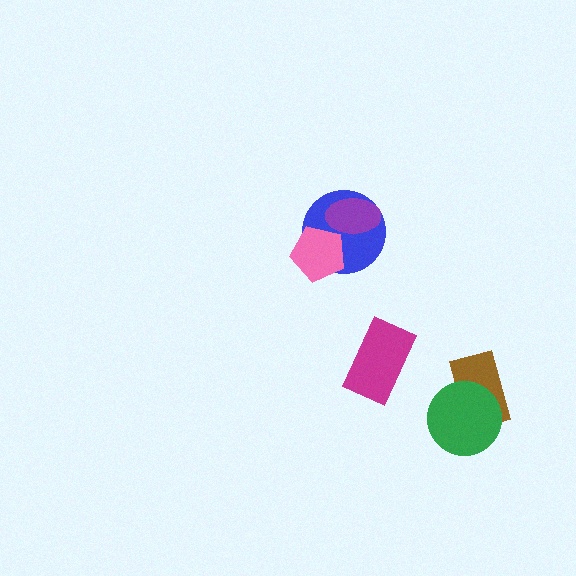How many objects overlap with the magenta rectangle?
0 objects overlap with the magenta rectangle.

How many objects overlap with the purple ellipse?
2 objects overlap with the purple ellipse.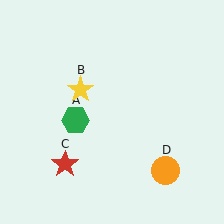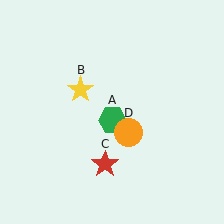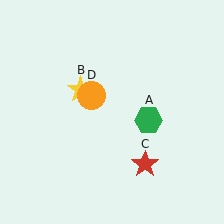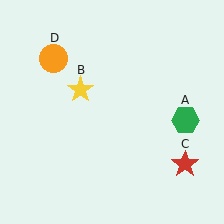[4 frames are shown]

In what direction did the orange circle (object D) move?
The orange circle (object D) moved up and to the left.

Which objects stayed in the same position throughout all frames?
Yellow star (object B) remained stationary.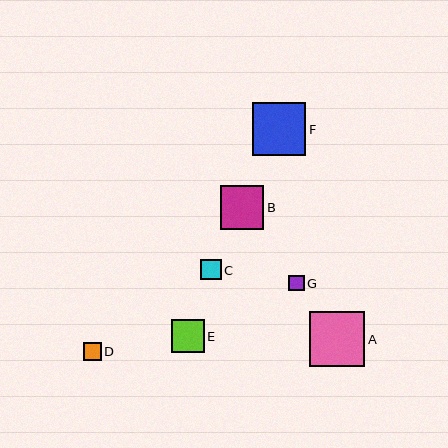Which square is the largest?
Square A is the largest with a size of approximately 55 pixels.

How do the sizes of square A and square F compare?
Square A and square F are approximately the same size.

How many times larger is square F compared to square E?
Square F is approximately 1.6 times the size of square E.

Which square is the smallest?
Square G is the smallest with a size of approximately 16 pixels.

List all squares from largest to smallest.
From largest to smallest: A, F, B, E, C, D, G.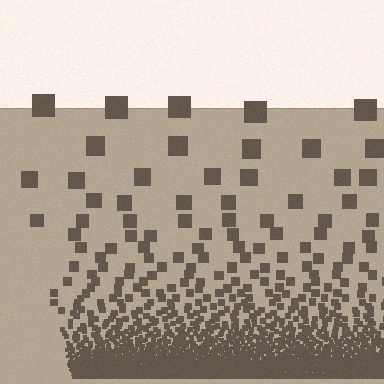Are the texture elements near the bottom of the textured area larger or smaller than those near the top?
Smaller. The gradient is inverted — elements near the bottom are smaller and denser.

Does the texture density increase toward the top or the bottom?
Density increases toward the bottom.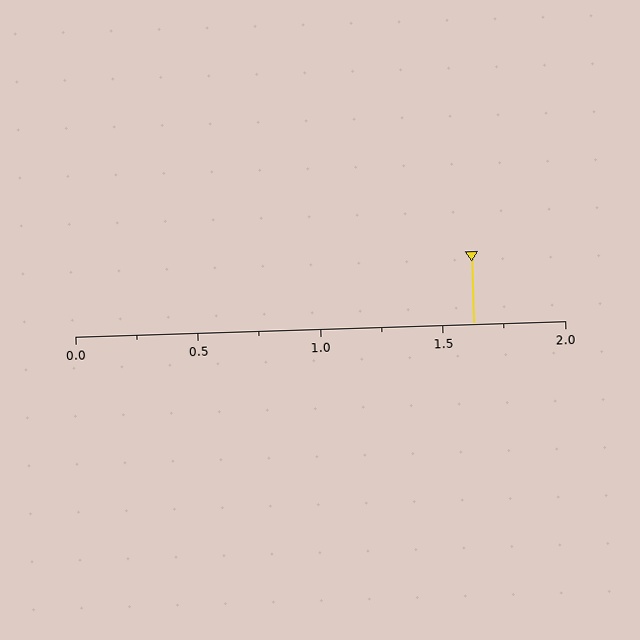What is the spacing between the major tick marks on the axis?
The major ticks are spaced 0.5 apart.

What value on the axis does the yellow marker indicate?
The marker indicates approximately 1.62.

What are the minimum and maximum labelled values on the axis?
The axis runs from 0.0 to 2.0.